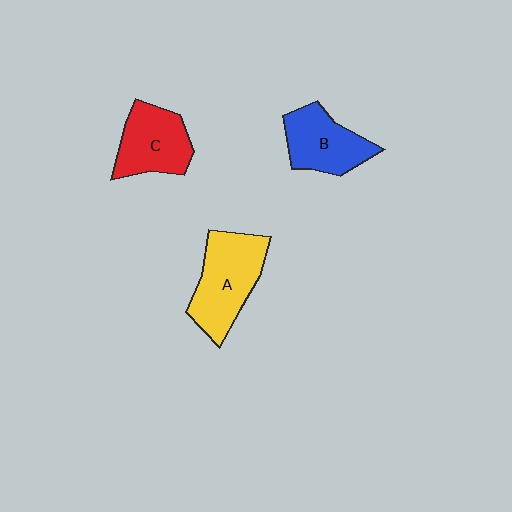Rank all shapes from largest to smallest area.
From largest to smallest: A (yellow), C (red), B (blue).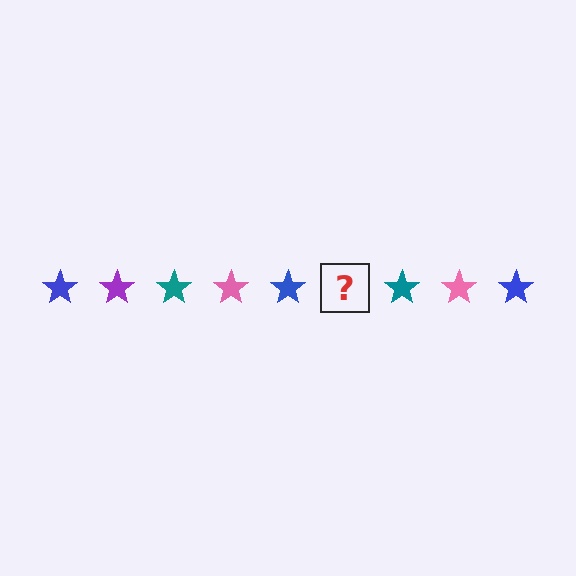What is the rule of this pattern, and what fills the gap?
The rule is that the pattern cycles through blue, purple, teal, pink stars. The gap should be filled with a purple star.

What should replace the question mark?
The question mark should be replaced with a purple star.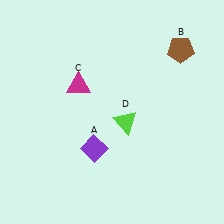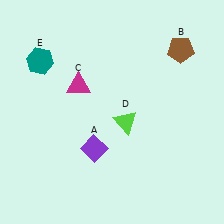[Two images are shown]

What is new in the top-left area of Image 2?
A teal hexagon (E) was added in the top-left area of Image 2.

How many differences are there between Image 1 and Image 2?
There is 1 difference between the two images.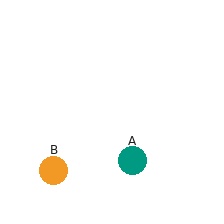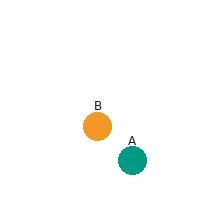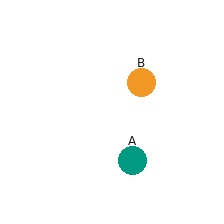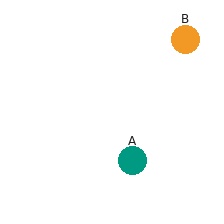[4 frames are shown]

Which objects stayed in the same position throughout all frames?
Teal circle (object A) remained stationary.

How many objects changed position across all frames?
1 object changed position: orange circle (object B).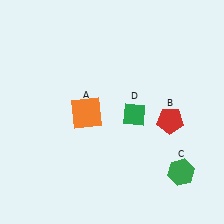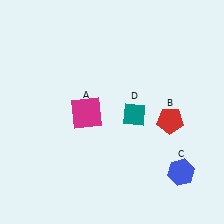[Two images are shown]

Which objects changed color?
A changed from orange to magenta. C changed from green to blue. D changed from green to teal.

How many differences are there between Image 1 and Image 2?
There are 3 differences between the two images.